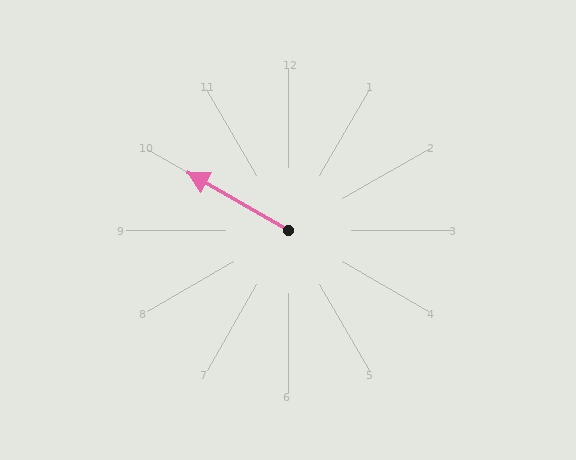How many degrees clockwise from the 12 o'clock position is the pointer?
Approximately 300 degrees.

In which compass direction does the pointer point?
Northwest.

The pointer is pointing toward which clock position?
Roughly 10 o'clock.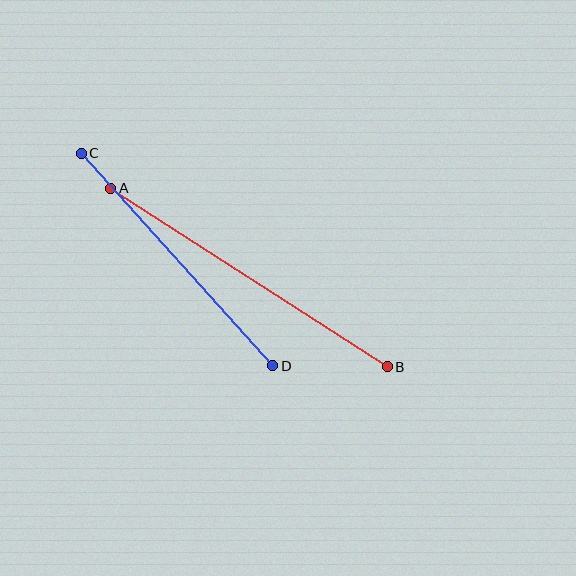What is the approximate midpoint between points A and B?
The midpoint is at approximately (249, 278) pixels.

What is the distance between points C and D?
The distance is approximately 286 pixels.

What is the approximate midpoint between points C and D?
The midpoint is at approximately (177, 260) pixels.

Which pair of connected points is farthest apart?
Points A and B are farthest apart.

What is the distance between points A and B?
The distance is approximately 329 pixels.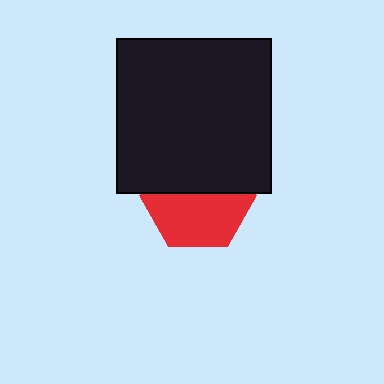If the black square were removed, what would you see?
You would see the complete red hexagon.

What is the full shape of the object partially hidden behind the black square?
The partially hidden object is a red hexagon.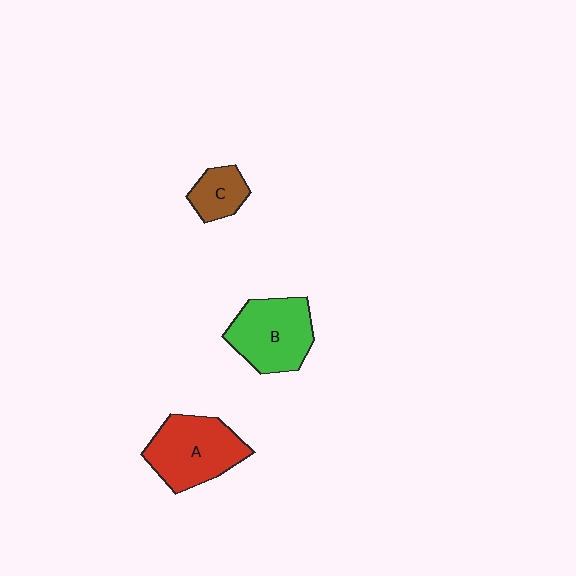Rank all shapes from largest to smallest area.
From largest to smallest: A (red), B (green), C (brown).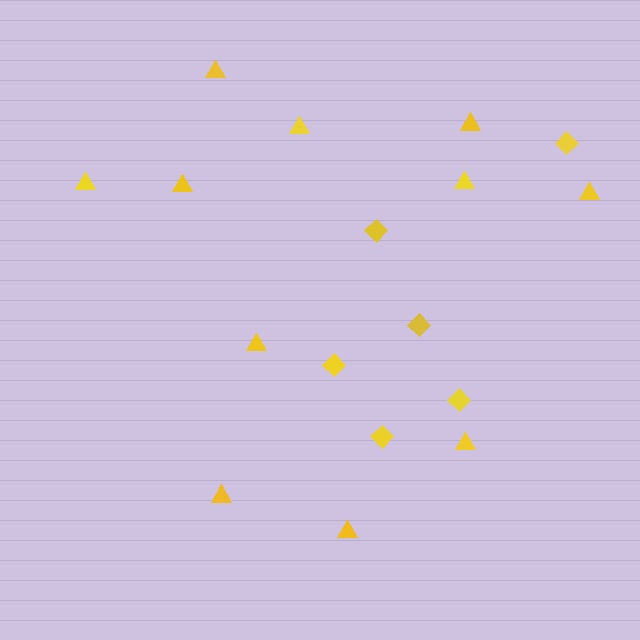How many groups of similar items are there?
There are 2 groups: one group of triangles (11) and one group of diamonds (6).